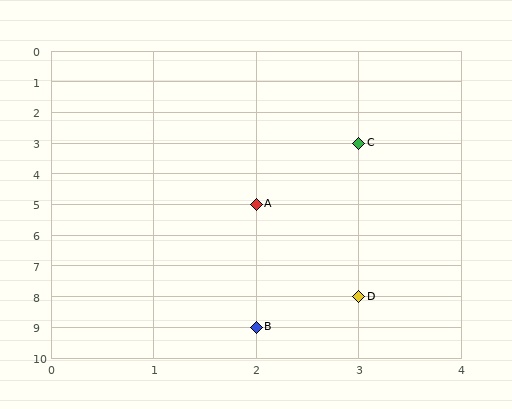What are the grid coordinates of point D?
Point D is at grid coordinates (3, 8).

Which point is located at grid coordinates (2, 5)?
Point A is at (2, 5).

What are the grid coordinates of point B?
Point B is at grid coordinates (2, 9).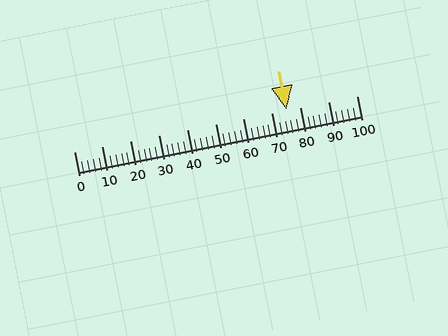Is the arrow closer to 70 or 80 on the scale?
The arrow is closer to 80.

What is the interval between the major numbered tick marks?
The major tick marks are spaced 10 units apart.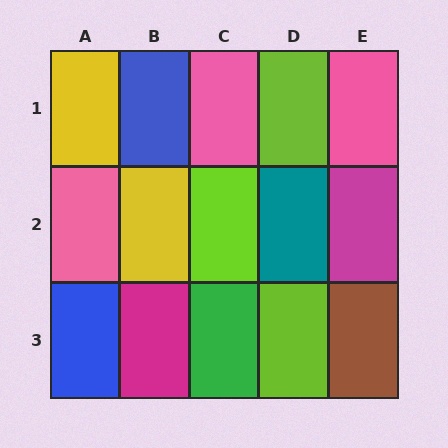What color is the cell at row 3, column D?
Lime.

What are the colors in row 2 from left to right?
Pink, yellow, lime, teal, magenta.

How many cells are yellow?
2 cells are yellow.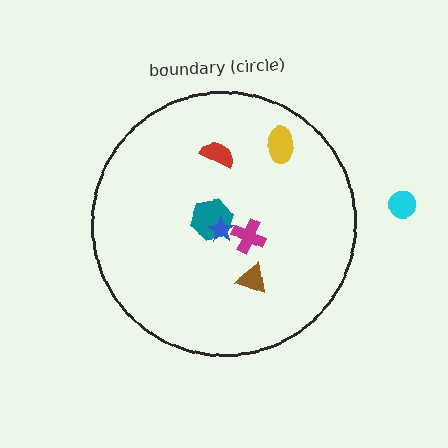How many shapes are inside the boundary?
6 inside, 1 outside.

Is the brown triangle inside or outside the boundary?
Inside.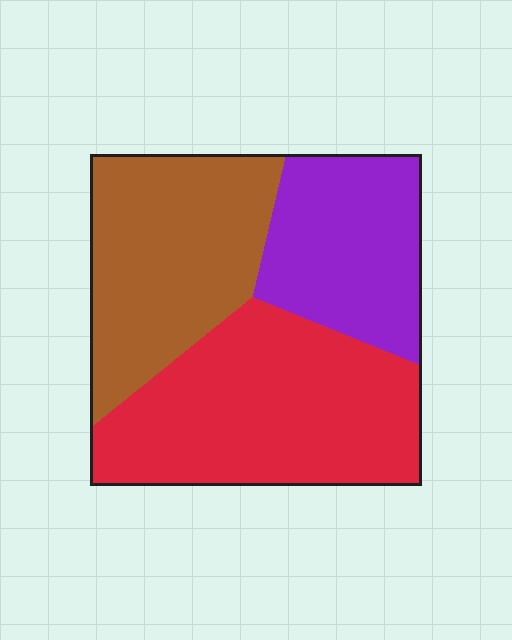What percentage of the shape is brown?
Brown covers 33% of the shape.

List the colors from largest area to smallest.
From largest to smallest: red, brown, purple.